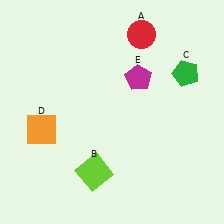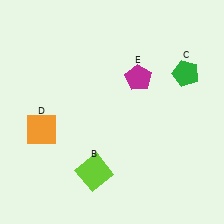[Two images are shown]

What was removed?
The red circle (A) was removed in Image 2.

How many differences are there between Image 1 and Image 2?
There is 1 difference between the two images.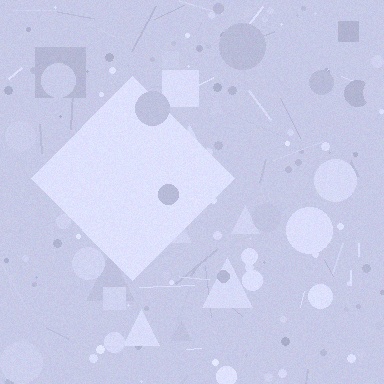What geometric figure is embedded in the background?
A diamond is embedded in the background.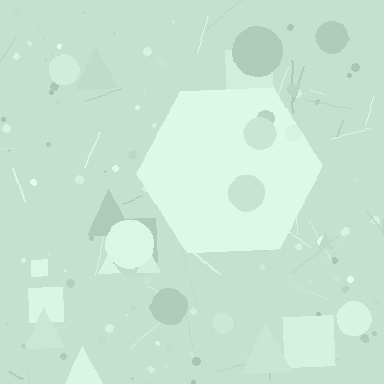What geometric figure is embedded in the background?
A hexagon is embedded in the background.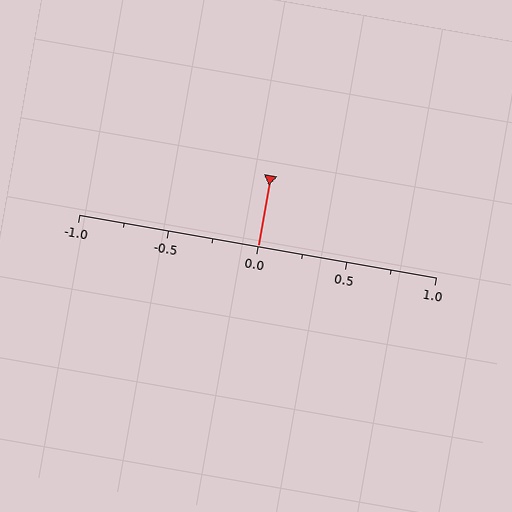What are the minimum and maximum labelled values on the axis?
The axis runs from -1.0 to 1.0.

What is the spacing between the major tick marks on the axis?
The major ticks are spaced 0.5 apart.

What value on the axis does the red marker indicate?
The marker indicates approximately 0.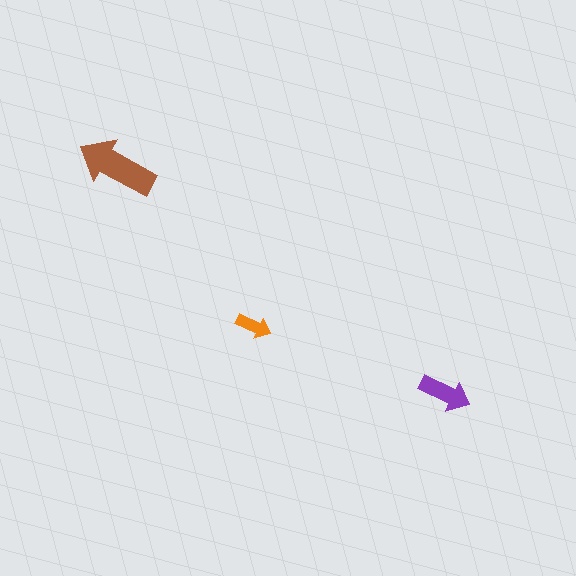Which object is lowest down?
The purple arrow is bottommost.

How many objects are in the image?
There are 3 objects in the image.